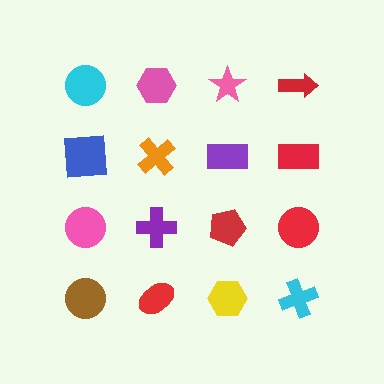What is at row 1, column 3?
A pink star.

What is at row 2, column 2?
An orange cross.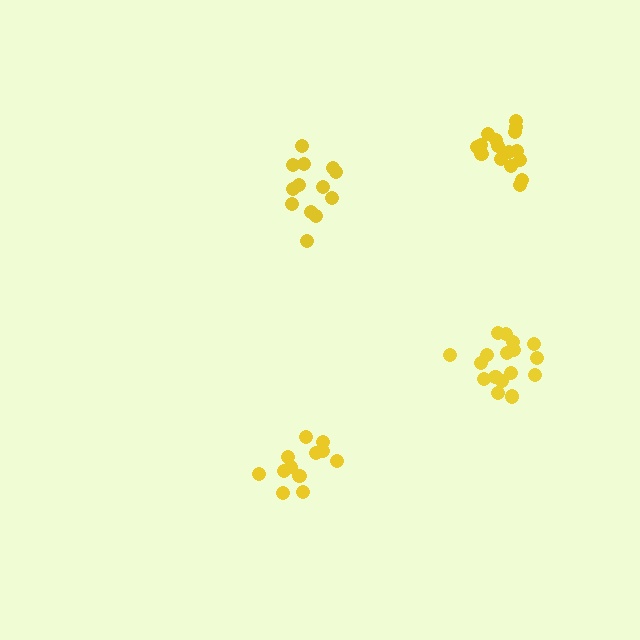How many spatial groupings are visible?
There are 4 spatial groupings.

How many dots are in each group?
Group 1: 13 dots, Group 2: 13 dots, Group 3: 17 dots, Group 4: 16 dots (59 total).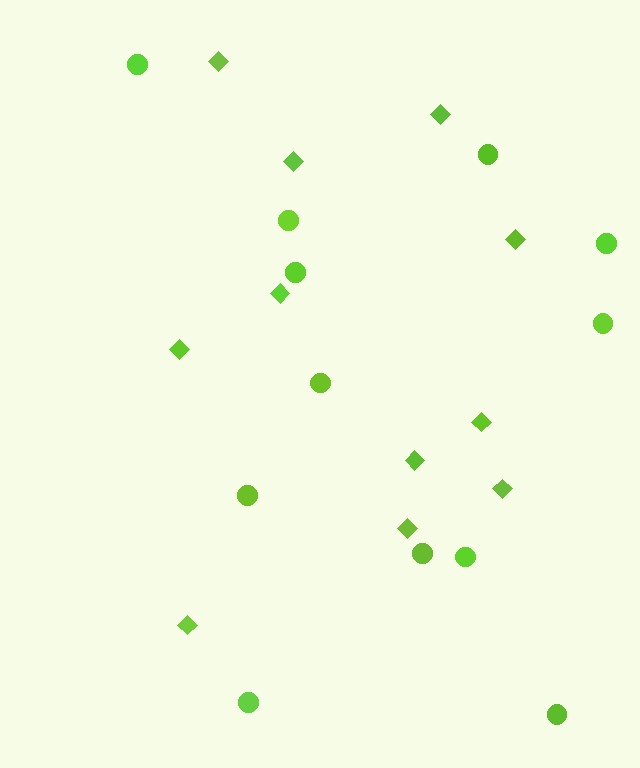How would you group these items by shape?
There are 2 groups: one group of diamonds (11) and one group of circles (12).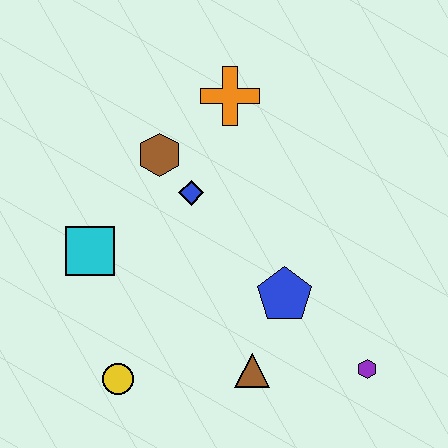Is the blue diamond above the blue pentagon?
Yes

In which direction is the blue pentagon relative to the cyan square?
The blue pentagon is to the right of the cyan square.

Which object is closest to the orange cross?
The brown hexagon is closest to the orange cross.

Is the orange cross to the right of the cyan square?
Yes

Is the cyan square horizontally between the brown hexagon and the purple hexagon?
No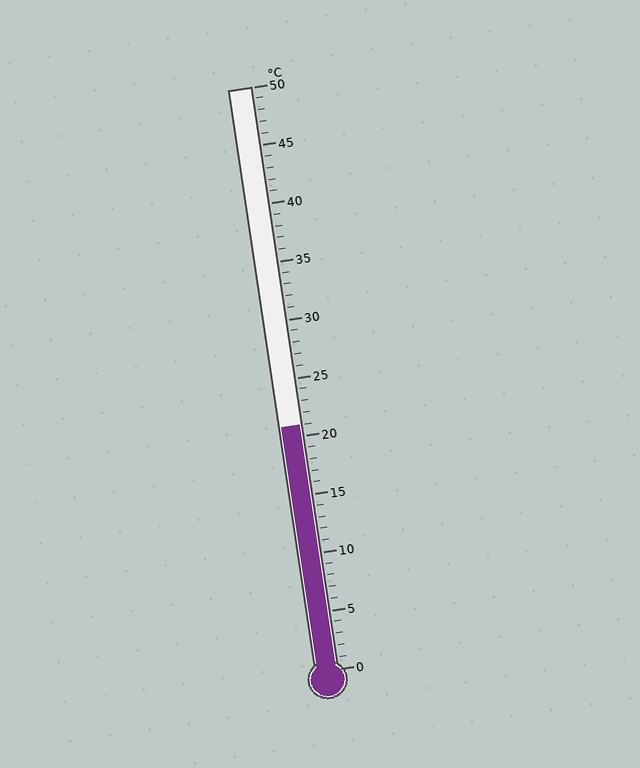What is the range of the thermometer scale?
The thermometer scale ranges from 0°C to 50°C.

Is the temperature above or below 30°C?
The temperature is below 30°C.